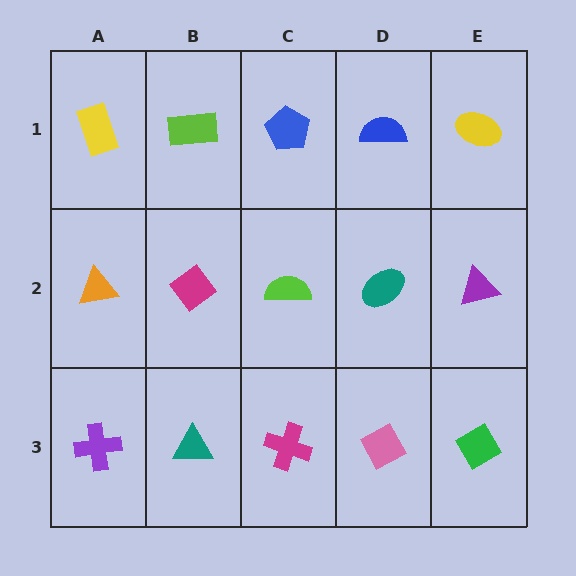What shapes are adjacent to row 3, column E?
A purple triangle (row 2, column E), a pink diamond (row 3, column D).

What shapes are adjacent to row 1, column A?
An orange triangle (row 2, column A), a lime rectangle (row 1, column B).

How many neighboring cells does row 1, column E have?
2.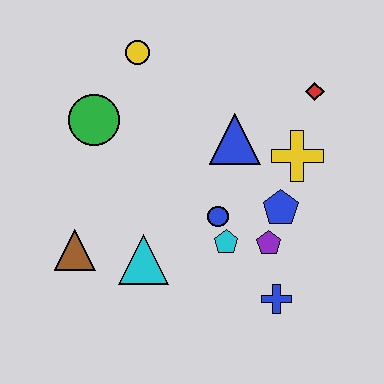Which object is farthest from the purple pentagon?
The yellow circle is farthest from the purple pentagon.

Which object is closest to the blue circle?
The cyan pentagon is closest to the blue circle.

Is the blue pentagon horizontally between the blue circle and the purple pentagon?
No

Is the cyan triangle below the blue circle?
Yes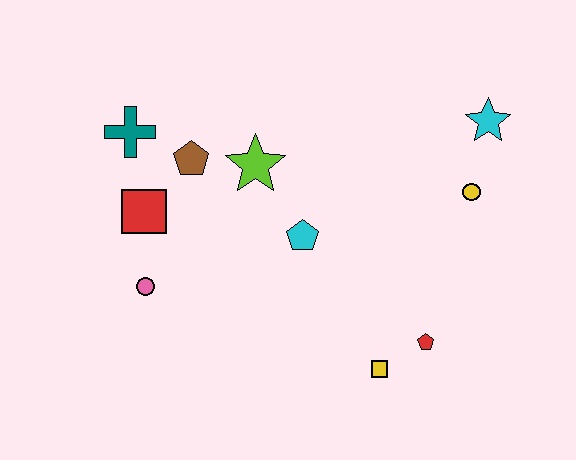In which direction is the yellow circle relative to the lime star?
The yellow circle is to the right of the lime star.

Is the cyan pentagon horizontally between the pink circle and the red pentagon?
Yes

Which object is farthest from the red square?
The cyan star is farthest from the red square.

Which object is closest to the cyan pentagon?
The lime star is closest to the cyan pentagon.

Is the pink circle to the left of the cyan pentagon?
Yes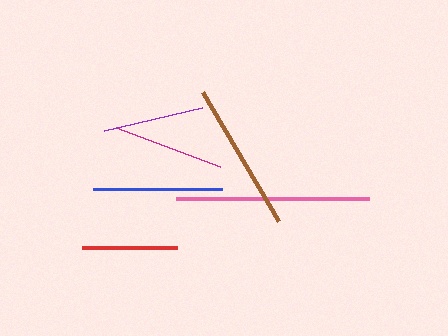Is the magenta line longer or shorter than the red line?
The magenta line is longer than the red line.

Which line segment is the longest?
The pink line is the longest at approximately 193 pixels.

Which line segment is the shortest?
The red line is the shortest at approximately 95 pixels.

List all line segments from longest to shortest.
From longest to shortest: pink, brown, blue, magenta, purple, red.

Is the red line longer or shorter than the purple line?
The purple line is longer than the red line.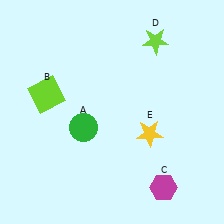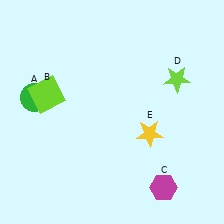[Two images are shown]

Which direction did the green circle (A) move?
The green circle (A) moved left.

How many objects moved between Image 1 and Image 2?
2 objects moved between the two images.